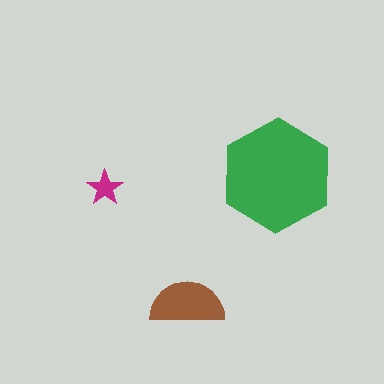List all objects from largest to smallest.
The green hexagon, the brown semicircle, the magenta star.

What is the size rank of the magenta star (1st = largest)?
3rd.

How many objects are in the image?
There are 3 objects in the image.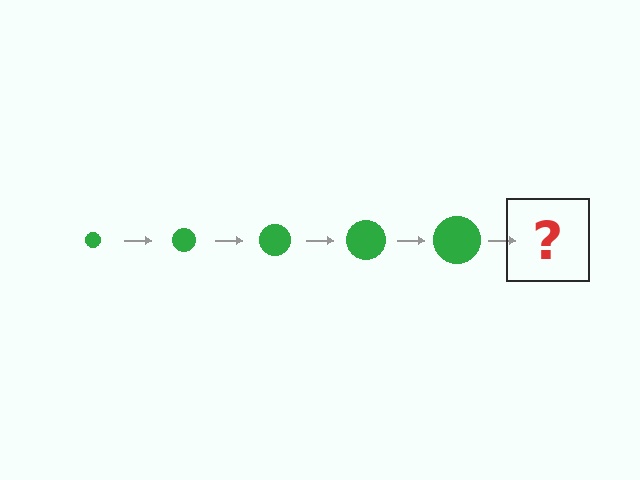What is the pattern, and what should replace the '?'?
The pattern is that the circle gets progressively larger each step. The '?' should be a green circle, larger than the previous one.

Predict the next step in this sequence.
The next step is a green circle, larger than the previous one.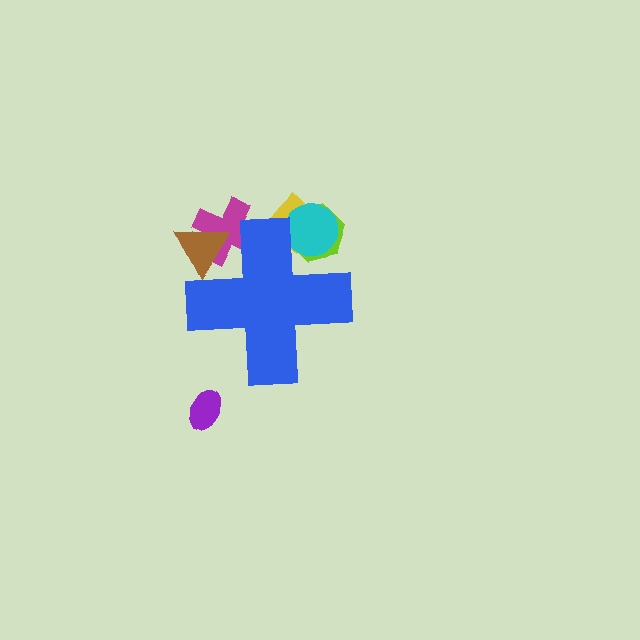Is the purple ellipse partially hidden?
No, the purple ellipse is fully visible.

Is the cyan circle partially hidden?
Yes, the cyan circle is partially hidden behind the blue cross.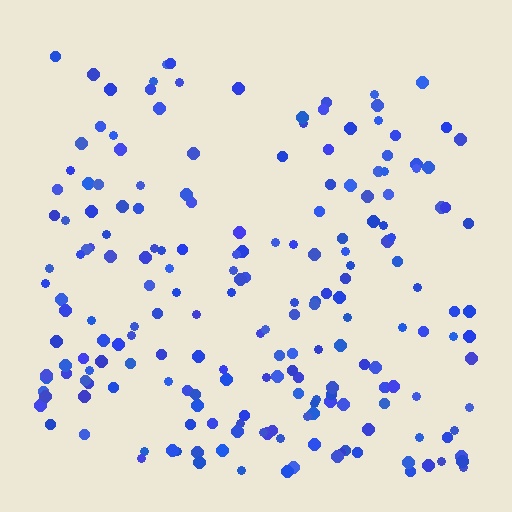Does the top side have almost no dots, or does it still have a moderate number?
Still a moderate number, just noticeably fewer than the bottom.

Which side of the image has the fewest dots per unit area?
The top.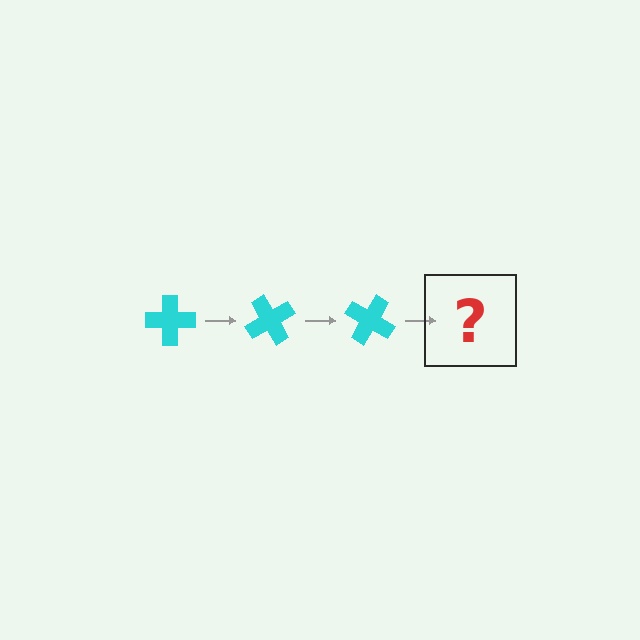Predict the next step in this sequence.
The next step is a cyan cross rotated 180 degrees.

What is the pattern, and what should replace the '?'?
The pattern is that the cross rotates 60 degrees each step. The '?' should be a cyan cross rotated 180 degrees.